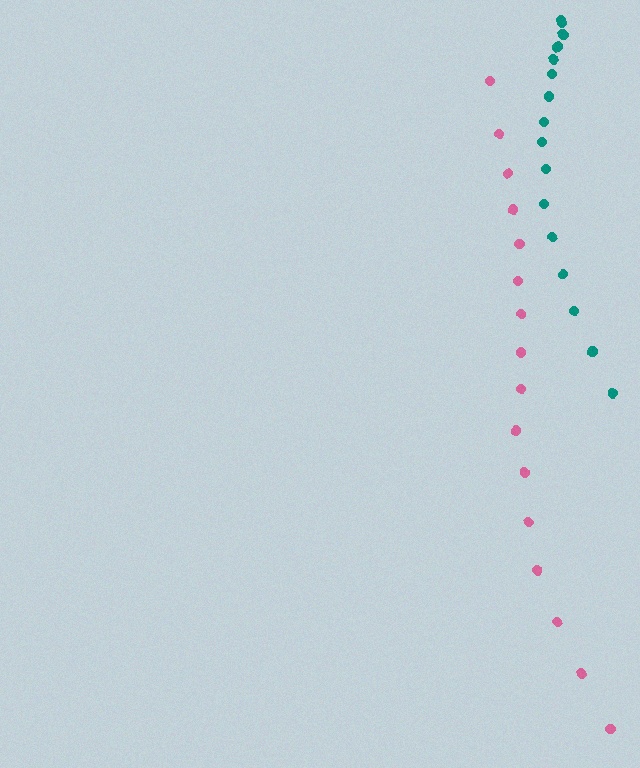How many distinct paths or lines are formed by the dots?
There are 2 distinct paths.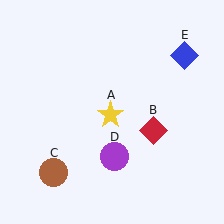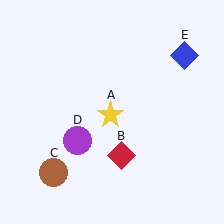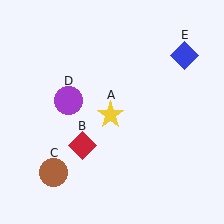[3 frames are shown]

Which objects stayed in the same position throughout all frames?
Yellow star (object A) and brown circle (object C) and blue diamond (object E) remained stationary.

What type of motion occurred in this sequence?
The red diamond (object B), purple circle (object D) rotated clockwise around the center of the scene.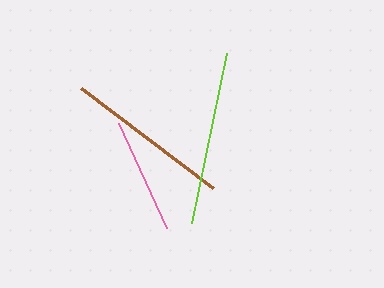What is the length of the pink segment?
The pink segment is approximately 115 pixels long.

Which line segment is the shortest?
The pink line is the shortest at approximately 115 pixels.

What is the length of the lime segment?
The lime segment is approximately 174 pixels long.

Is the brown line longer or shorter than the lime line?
The lime line is longer than the brown line.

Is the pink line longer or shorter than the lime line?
The lime line is longer than the pink line.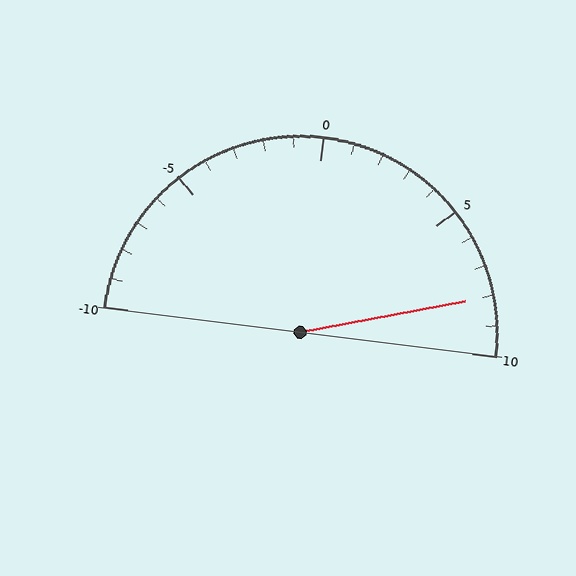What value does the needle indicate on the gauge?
The needle indicates approximately 8.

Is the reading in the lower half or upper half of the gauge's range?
The reading is in the upper half of the range (-10 to 10).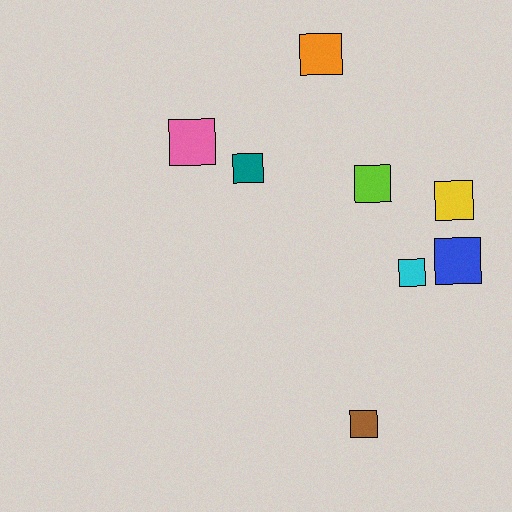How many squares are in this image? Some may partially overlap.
There are 8 squares.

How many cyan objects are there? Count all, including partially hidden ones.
There is 1 cyan object.